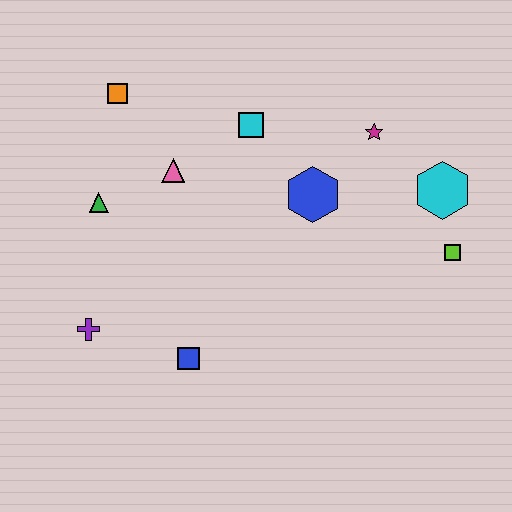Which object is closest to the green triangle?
The pink triangle is closest to the green triangle.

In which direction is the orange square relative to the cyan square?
The orange square is to the left of the cyan square.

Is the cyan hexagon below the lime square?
No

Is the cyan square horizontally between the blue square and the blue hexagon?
Yes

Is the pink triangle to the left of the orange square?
No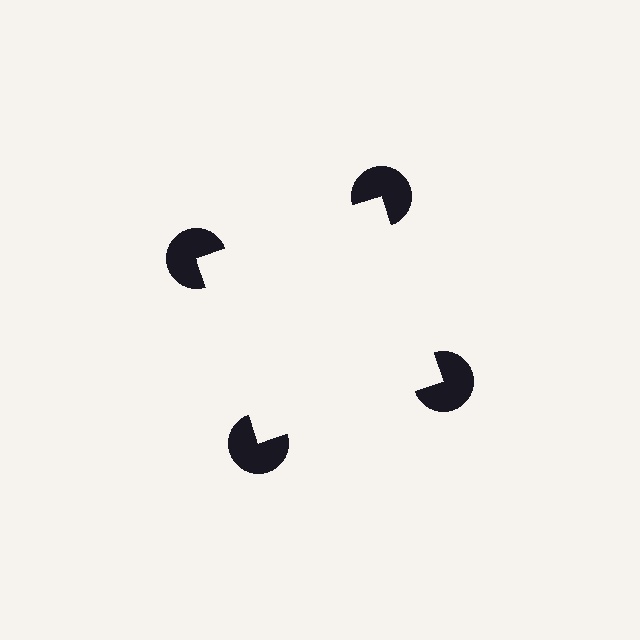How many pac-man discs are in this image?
There are 4 — one at each vertex of the illusory square.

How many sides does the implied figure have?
4 sides.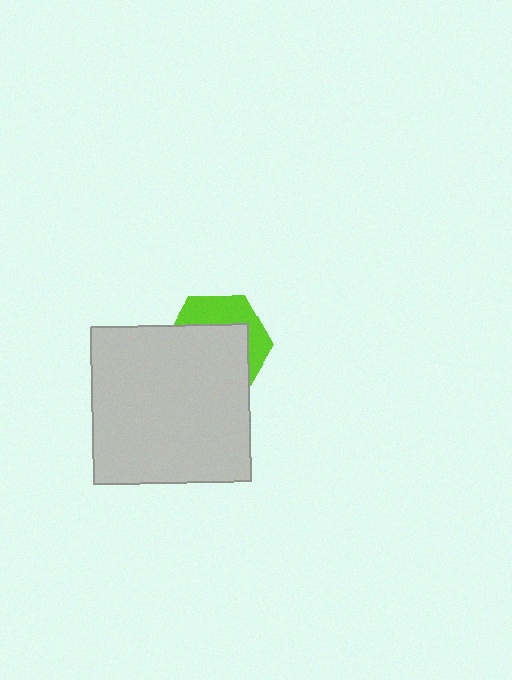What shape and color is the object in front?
The object in front is a light gray square.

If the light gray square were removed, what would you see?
You would see the complete lime hexagon.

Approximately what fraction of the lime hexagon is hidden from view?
Roughly 64% of the lime hexagon is hidden behind the light gray square.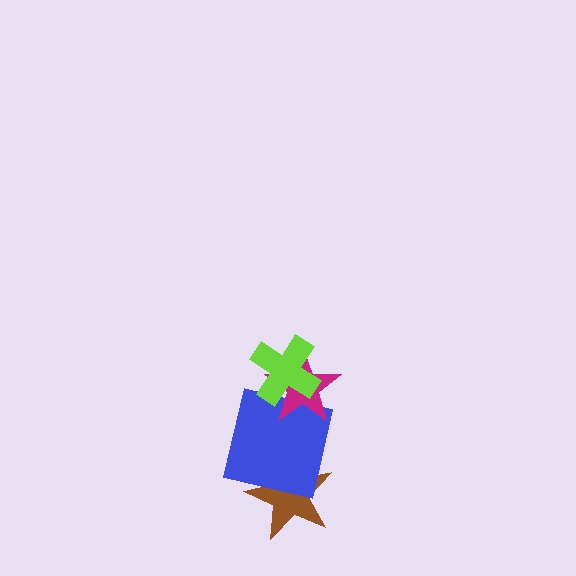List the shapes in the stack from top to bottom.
From top to bottom: the lime cross, the magenta star, the blue square, the brown star.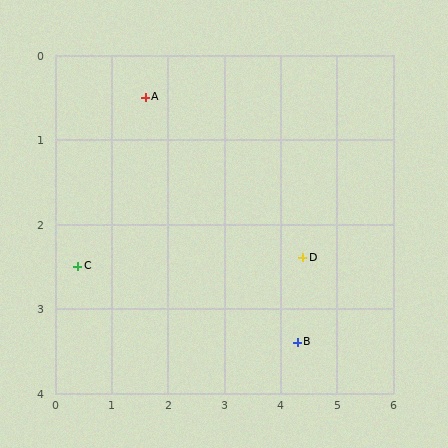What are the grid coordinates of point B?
Point B is at approximately (4.3, 3.4).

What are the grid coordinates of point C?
Point C is at approximately (0.4, 2.5).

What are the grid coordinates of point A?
Point A is at approximately (1.6, 0.5).